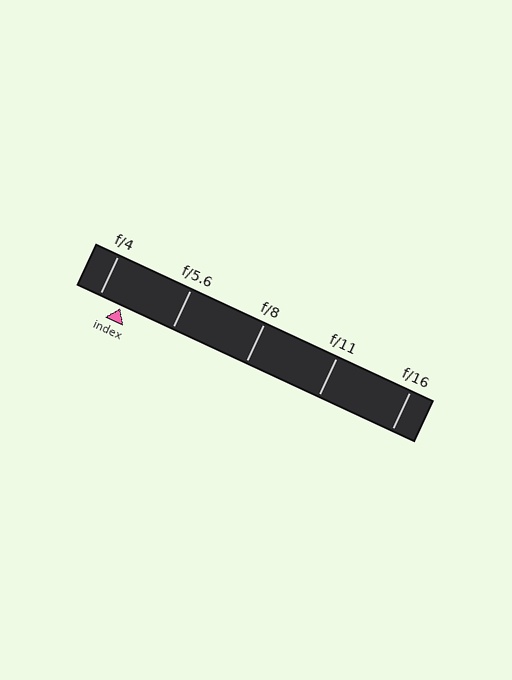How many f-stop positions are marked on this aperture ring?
There are 5 f-stop positions marked.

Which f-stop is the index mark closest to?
The index mark is closest to f/4.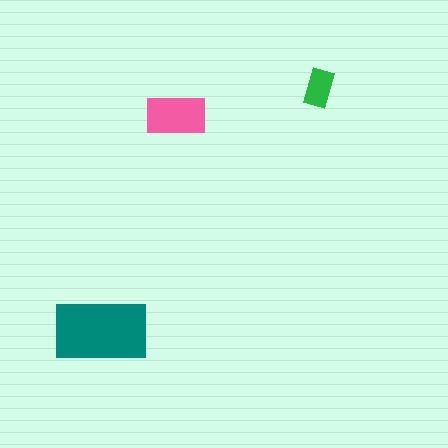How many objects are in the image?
There are 3 objects in the image.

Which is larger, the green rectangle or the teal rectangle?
The teal one.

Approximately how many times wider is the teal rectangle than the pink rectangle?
About 1.5 times wider.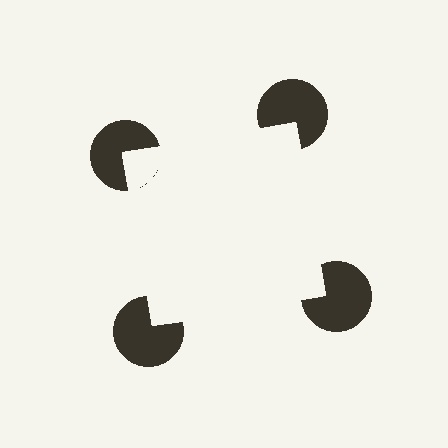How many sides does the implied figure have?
4 sides.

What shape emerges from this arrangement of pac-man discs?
An illusory square — its edges are inferred from the aligned wedge cuts in the pac-man discs, not physically drawn.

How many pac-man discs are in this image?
There are 4 — one at each vertex of the illusory square.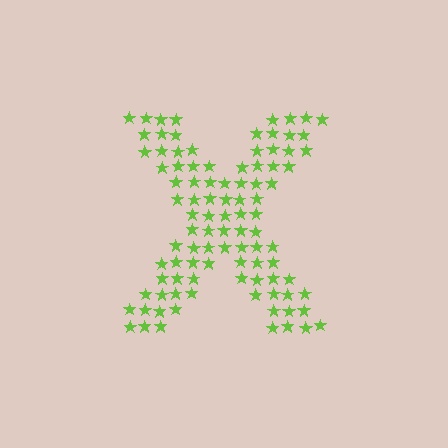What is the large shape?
The large shape is the letter X.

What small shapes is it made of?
It is made of small stars.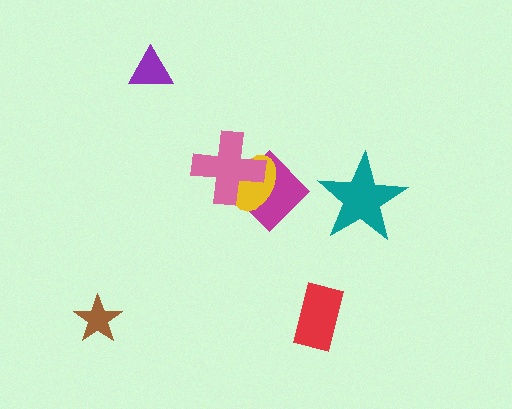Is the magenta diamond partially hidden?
Yes, it is partially covered by another shape.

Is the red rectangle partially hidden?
No, no other shape covers it.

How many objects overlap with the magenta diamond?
2 objects overlap with the magenta diamond.